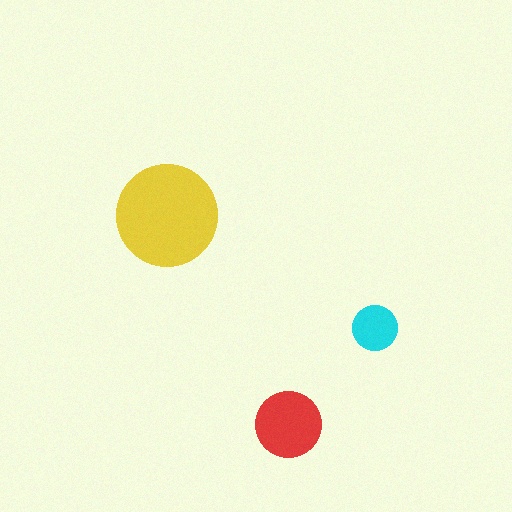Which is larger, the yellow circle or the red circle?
The yellow one.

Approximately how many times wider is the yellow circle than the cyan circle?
About 2.5 times wider.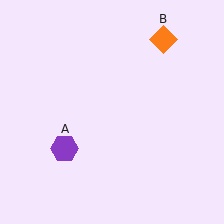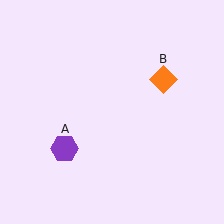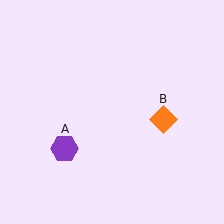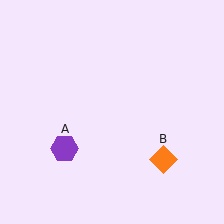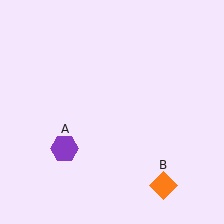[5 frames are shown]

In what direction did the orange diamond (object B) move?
The orange diamond (object B) moved down.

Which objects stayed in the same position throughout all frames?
Purple hexagon (object A) remained stationary.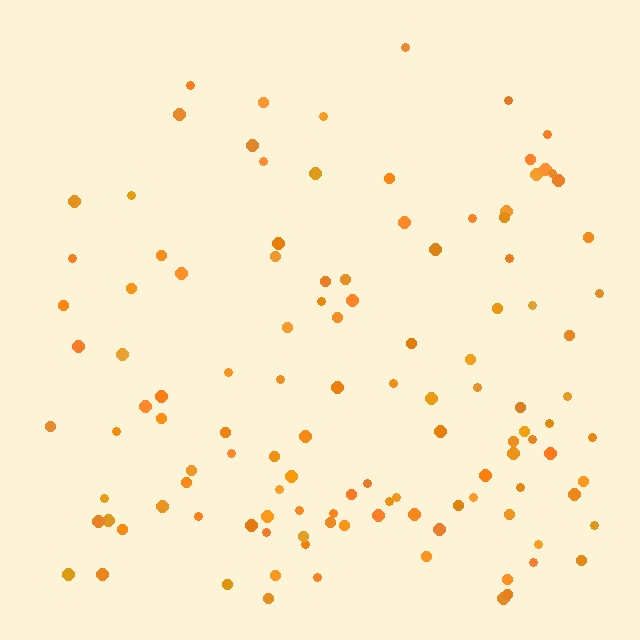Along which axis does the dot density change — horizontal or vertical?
Vertical.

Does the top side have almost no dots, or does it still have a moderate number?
Still a moderate number, just noticeably fewer than the bottom.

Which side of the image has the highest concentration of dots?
The bottom.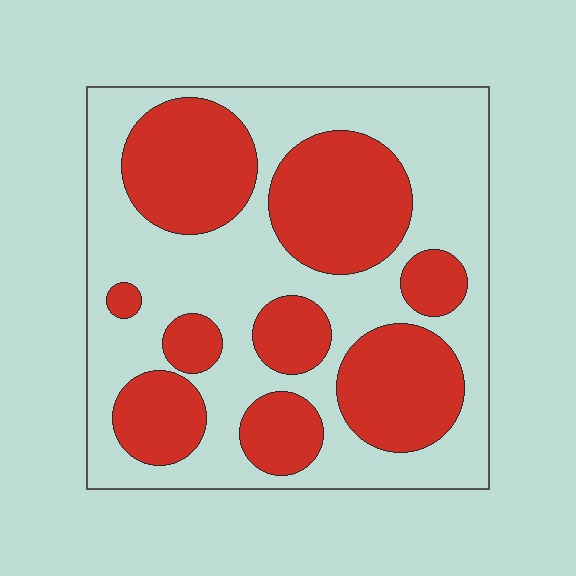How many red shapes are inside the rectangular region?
9.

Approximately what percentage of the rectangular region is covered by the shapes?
Approximately 45%.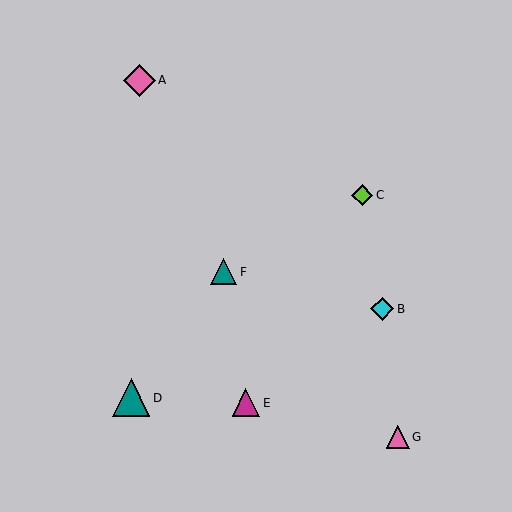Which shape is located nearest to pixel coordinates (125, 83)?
The pink diamond (labeled A) at (140, 80) is nearest to that location.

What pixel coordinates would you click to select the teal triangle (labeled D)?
Click at (131, 398) to select the teal triangle D.